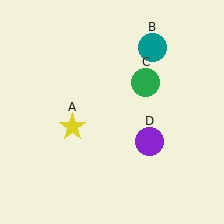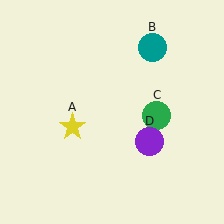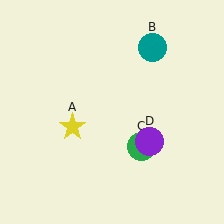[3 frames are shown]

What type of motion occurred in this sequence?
The green circle (object C) rotated clockwise around the center of the scene.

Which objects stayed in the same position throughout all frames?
Yellow star (object A) and teal circle (object B) and purple circle (object D) remained stationary.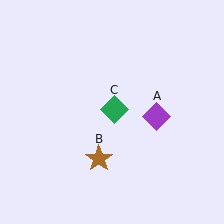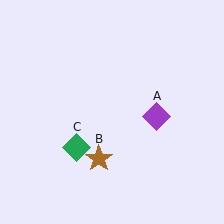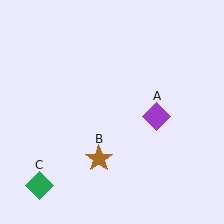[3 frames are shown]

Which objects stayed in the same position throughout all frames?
Purple diamond (object A) and brown star (object B) remained stationary.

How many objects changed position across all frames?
1 object changed position: green diamond (object C).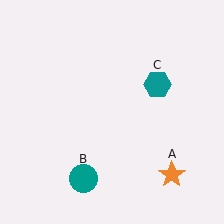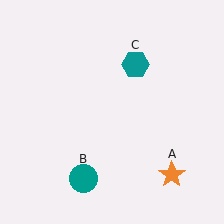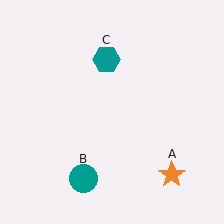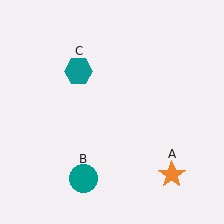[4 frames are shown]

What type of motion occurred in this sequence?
The teal hexagon (object C) rotated counterclockwise around the center of the scene.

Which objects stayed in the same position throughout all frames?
Orange star (object A) and teal circle (object B) remained stationary.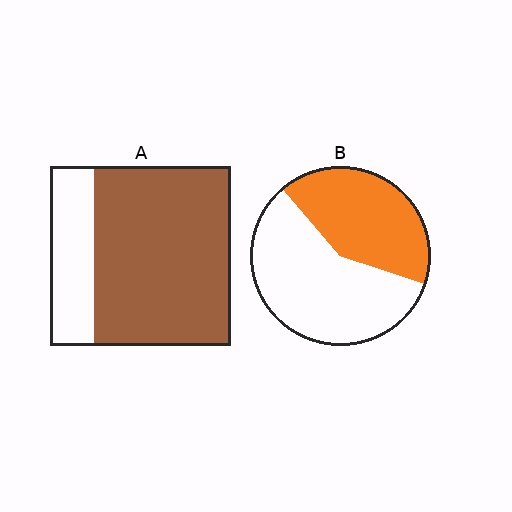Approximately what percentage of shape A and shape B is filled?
A is approximately 75% and B is approximately 40%.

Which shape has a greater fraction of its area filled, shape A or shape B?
Shape A.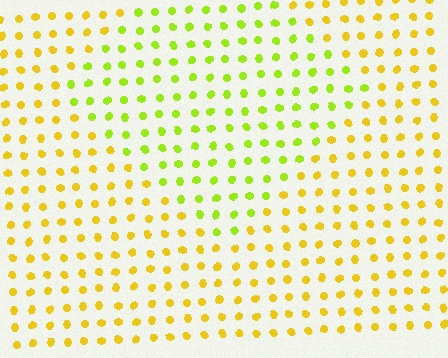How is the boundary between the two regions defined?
The boundary is defined purely by a slight shift in hue (about 34 degrees). Spacing, size, and orientation are identical on both sides.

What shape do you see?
I see a diamond.